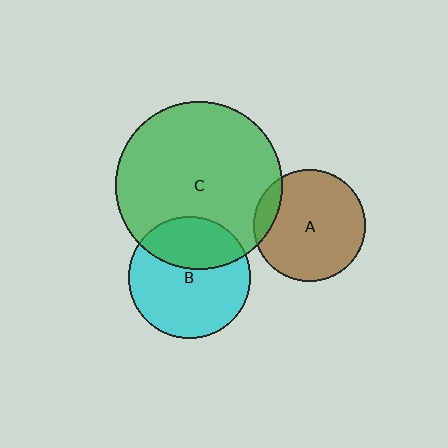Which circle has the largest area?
Circle C (green).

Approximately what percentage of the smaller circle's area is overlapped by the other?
Approximately 35%.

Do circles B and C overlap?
Yes.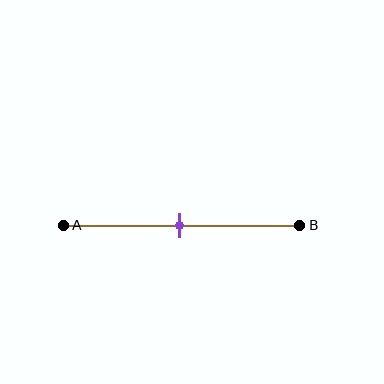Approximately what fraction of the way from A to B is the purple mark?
The purple mark is approximately 50% of the way from A to B.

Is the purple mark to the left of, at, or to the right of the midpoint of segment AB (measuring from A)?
The purple mark is approximately at the midpoint of segment AB.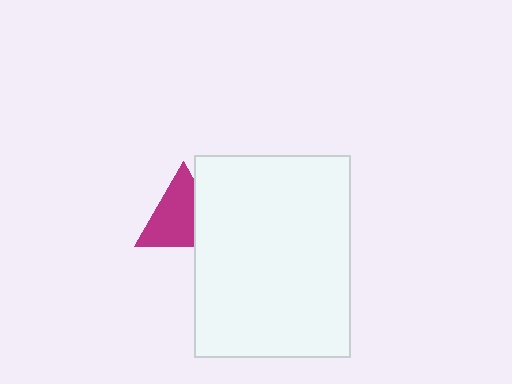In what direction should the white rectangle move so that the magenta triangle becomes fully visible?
The white rectangle should move right. That is the shortest direction to clear the overlap and leave the magenta triangle fully visible.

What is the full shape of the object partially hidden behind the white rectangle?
The partially hidden object is a magenta triangle.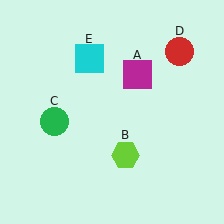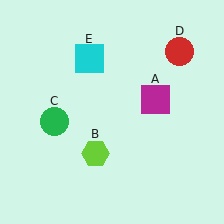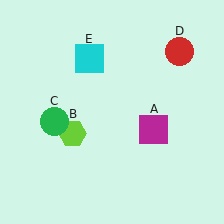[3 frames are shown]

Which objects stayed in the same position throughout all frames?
Green circle (object C) and red circle (object D) and cyan square (object E) remained stationary.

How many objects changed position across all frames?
2 objects changed position: magenta square (object A), lime hexagon (object B).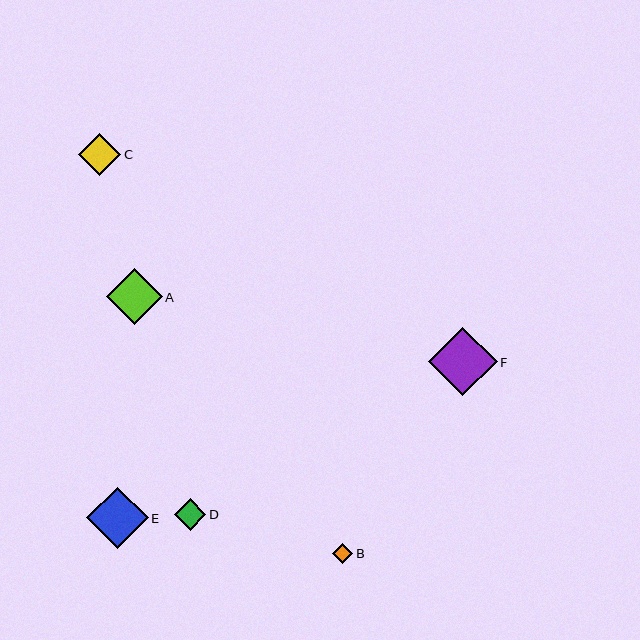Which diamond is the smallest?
Diamond B is the smallest with a size of approximately 20 pixels.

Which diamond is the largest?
Diamond F is the largest with a size of approximately 69 pixels.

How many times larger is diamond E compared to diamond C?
Diamond E is approximately 1.5 times the size of diamond C.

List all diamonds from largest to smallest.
From largest to smallest: F, E, A, C, D, B.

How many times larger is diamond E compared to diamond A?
Diamond E is approximately 1.1 times the size of diamond A.